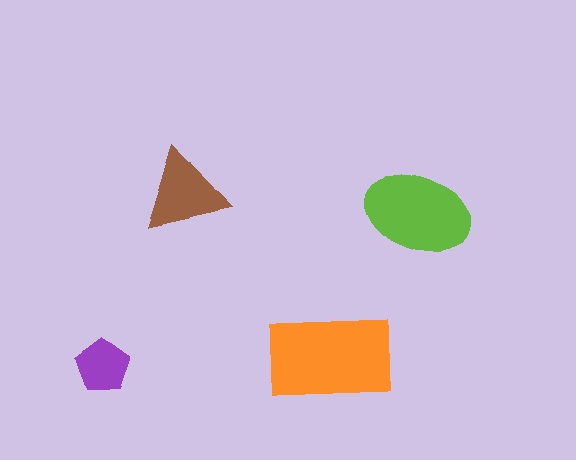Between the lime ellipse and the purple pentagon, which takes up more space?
The lime ellipse.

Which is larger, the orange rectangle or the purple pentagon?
The orange rectangle.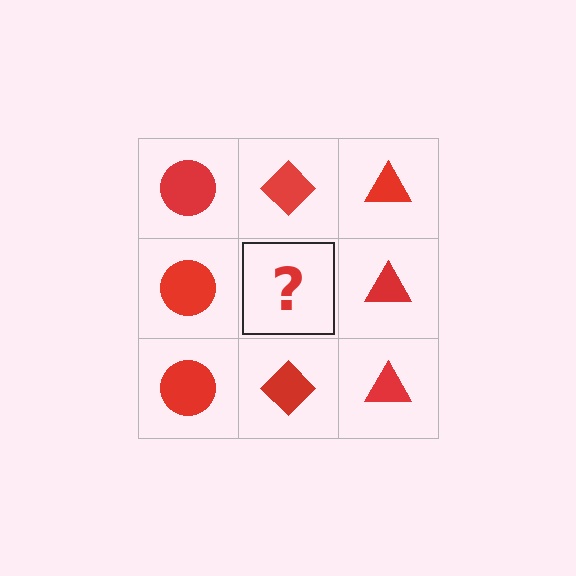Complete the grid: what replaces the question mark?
The question mark should be replaced with a red diamond.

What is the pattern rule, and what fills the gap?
The rule is that each column has a consistent shape. The gap should be filled with a red diamond.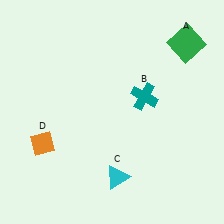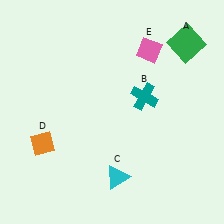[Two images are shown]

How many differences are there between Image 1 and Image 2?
There is 1 difference between the two images.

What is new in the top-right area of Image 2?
A pink diamond (E) was added in the top-right area of Image 2.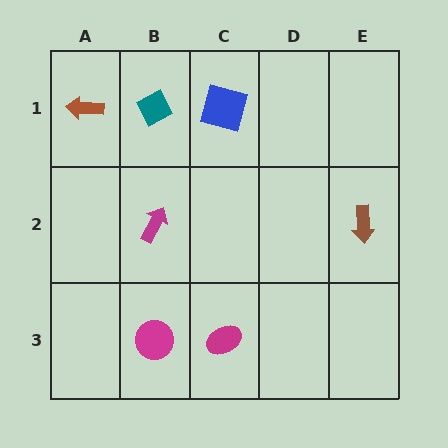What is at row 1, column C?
A blue square.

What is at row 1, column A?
A brown arrow.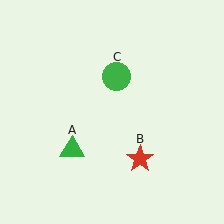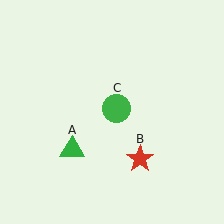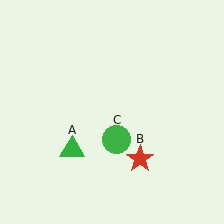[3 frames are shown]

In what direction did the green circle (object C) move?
The green circle (object C) moved down.